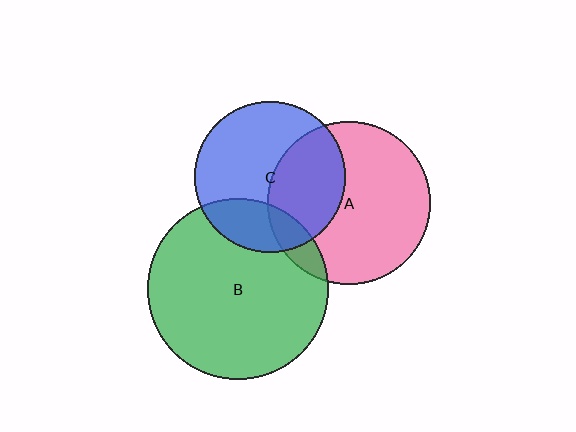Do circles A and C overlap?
Yes.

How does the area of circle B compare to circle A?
Approximately 1.2 times.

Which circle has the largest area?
Circle B (green).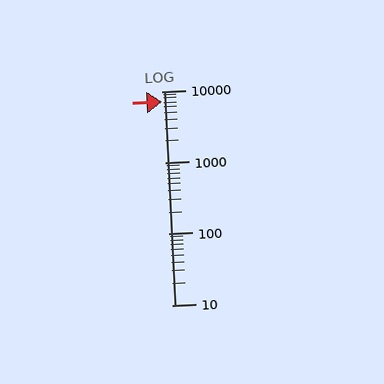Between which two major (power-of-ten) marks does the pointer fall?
The pointer is between 1000 and 10000.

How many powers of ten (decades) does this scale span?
The scale spans 3 decades, from 10 to 10000.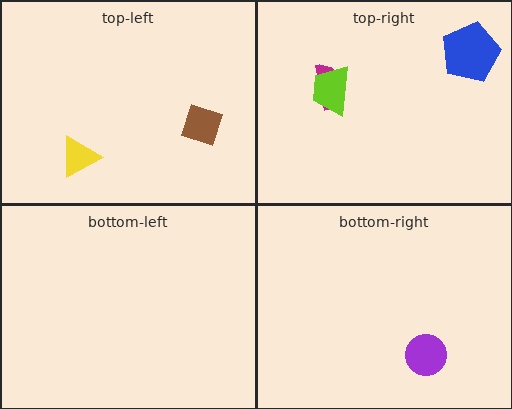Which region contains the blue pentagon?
The top-right region.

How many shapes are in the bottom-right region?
1.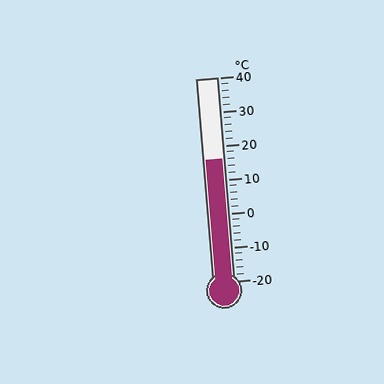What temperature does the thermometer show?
The thermometer shows approximately 16°C.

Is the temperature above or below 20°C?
The temperature is below 20°C.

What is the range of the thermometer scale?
The thermometer scale ranges from -20°C to 40°C.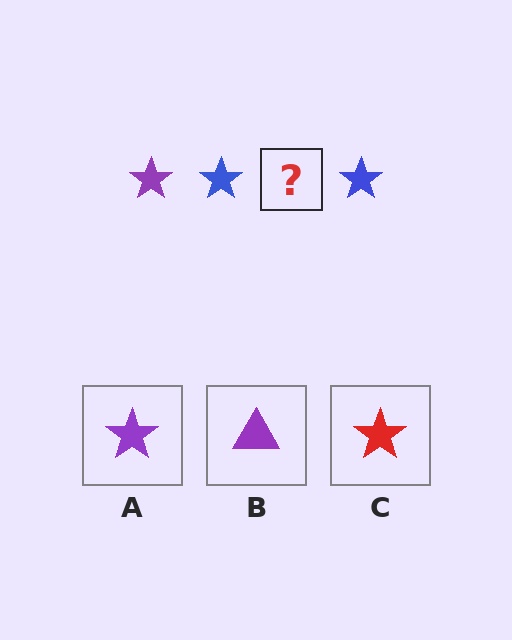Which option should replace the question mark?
Option A.